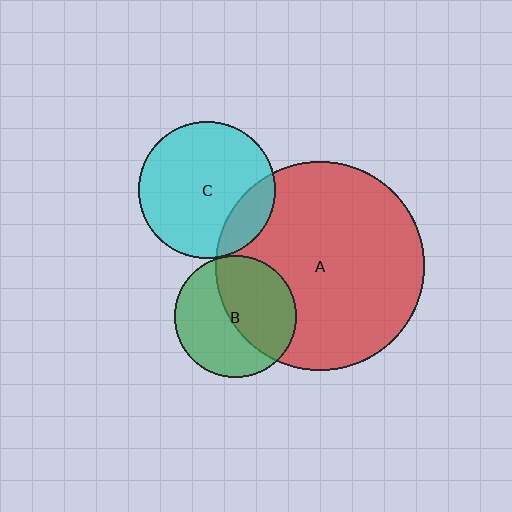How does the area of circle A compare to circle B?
Approximately 2.9 times.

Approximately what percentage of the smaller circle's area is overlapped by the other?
Approximately 20%.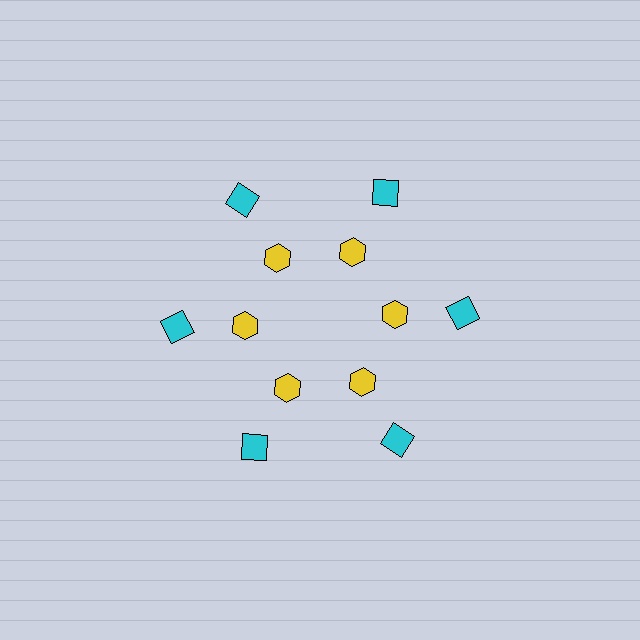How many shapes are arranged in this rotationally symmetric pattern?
There are 12 shapes, arranged in 6 groups of 2.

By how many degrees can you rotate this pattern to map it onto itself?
The pattern maps onto itself every 60 degrees of rotation.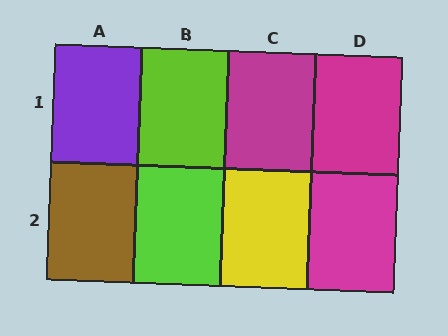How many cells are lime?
2 cells are lime.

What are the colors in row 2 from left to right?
Brown, lime, yellow, magenta.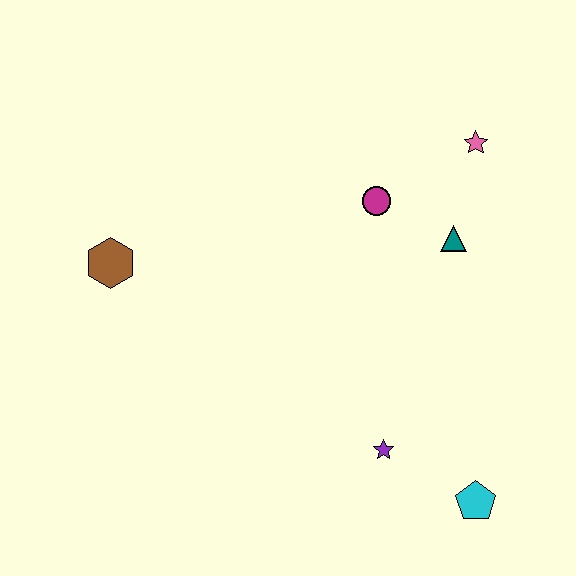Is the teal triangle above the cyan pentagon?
Yes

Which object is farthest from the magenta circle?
The cyan pentagon is farthest from the magenta circle.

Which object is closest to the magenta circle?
The teal triangle is closest to the magenta circle.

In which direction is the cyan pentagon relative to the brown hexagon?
The cyan pentagon is to the right of the brown hexagon.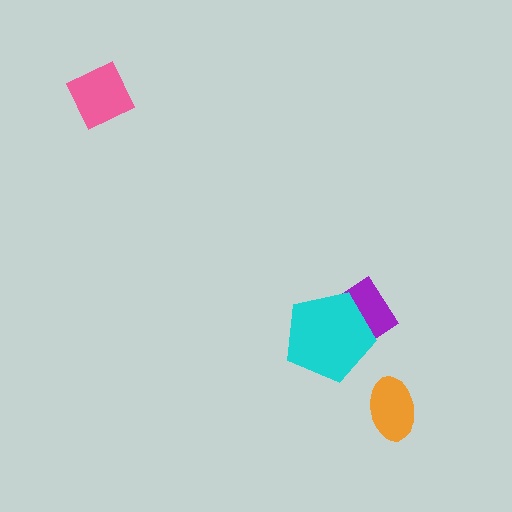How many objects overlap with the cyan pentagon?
1 object overlaps with the cyan pentagon.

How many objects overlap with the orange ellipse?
0 objects overlap with the orange ellipse.